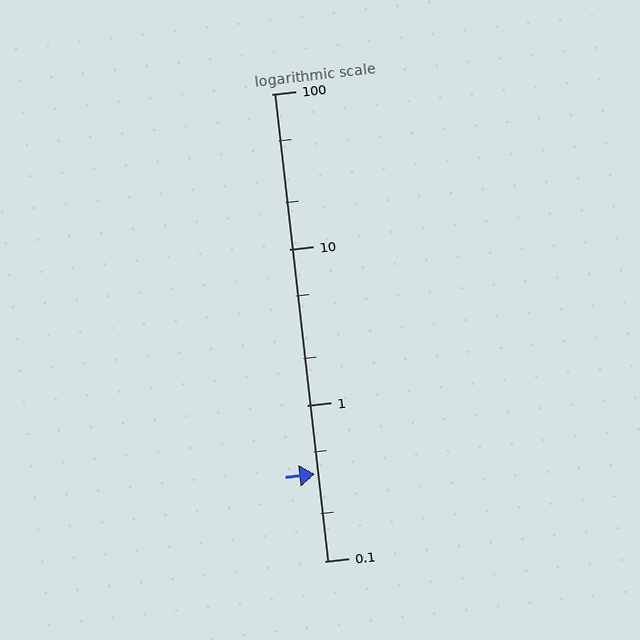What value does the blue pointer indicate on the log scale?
The pointer indicates approximately 0.36.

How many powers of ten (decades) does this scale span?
The scale spans 3 decades, from 0.1 to 100.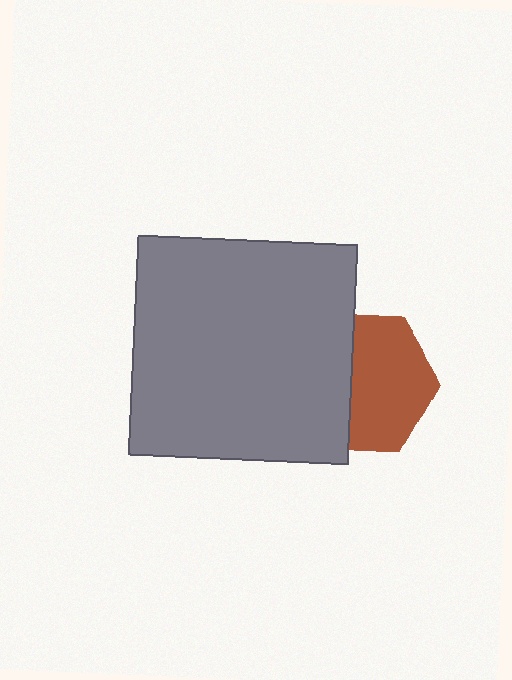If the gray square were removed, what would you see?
You would see the complete brown hexagon.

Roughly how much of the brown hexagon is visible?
About half of it is visible (roughly 59%).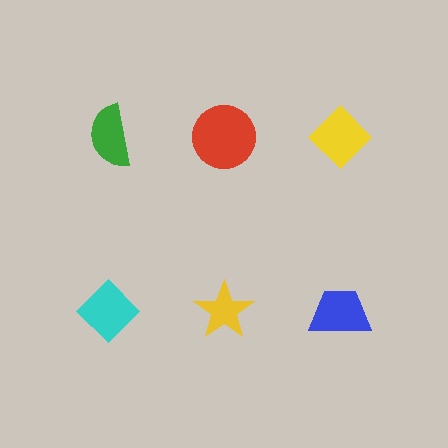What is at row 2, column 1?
A cyan diamond.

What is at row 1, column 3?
A yellow diamond.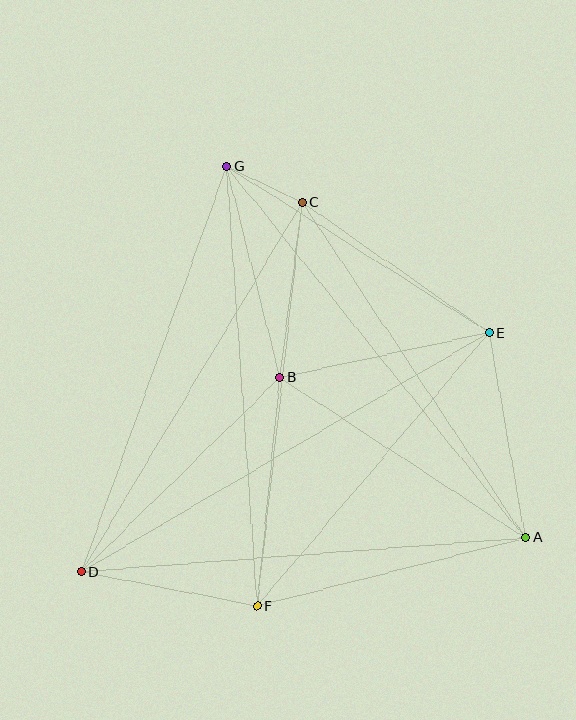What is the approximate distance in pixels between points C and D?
The distance between C and D is approximately 431 pixels.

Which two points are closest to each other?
Points C and G are closest to each other.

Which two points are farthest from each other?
Points A and G are farthest from each other.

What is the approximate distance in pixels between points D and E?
The distance between D and E is approximately 473 pixels.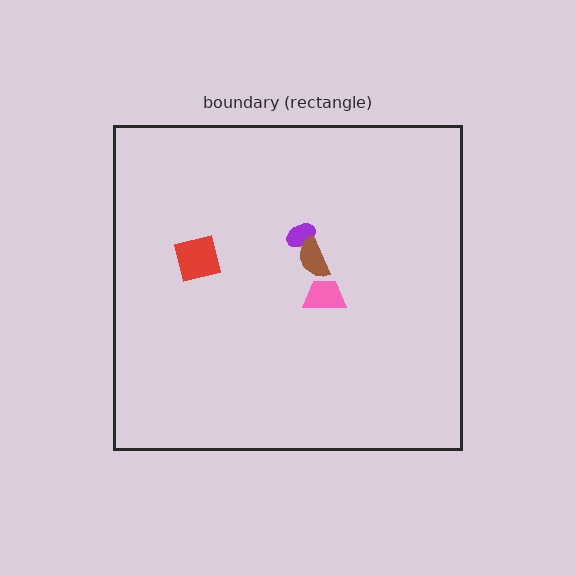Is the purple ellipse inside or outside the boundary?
Inside.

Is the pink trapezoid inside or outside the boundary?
Inside.